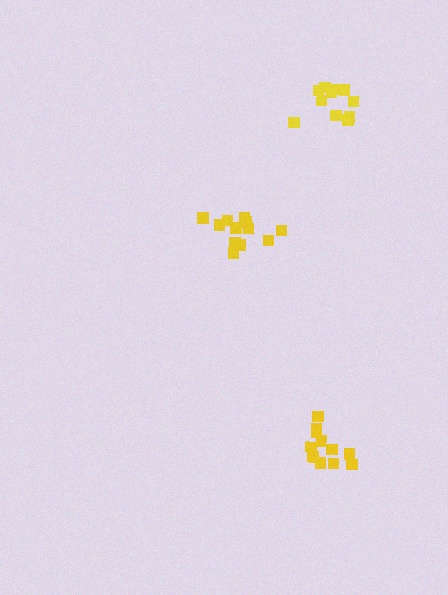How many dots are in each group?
Group 1: 12 dots, Group 2: 12 dots, Group 3: 11 dots (35 total).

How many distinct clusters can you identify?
There are 3 distinct clusters.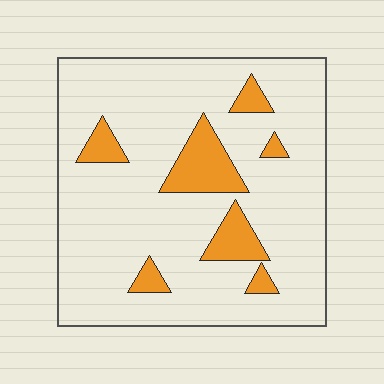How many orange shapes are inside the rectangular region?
7.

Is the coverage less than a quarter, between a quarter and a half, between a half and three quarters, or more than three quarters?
Less than a quarter.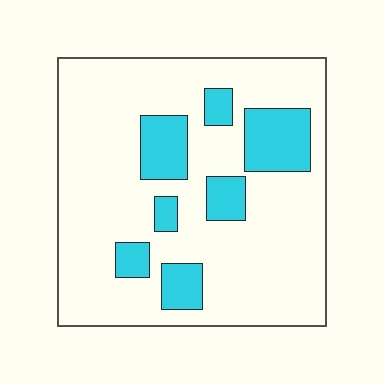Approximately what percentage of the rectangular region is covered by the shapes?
Approximately 20%.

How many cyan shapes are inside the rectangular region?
7.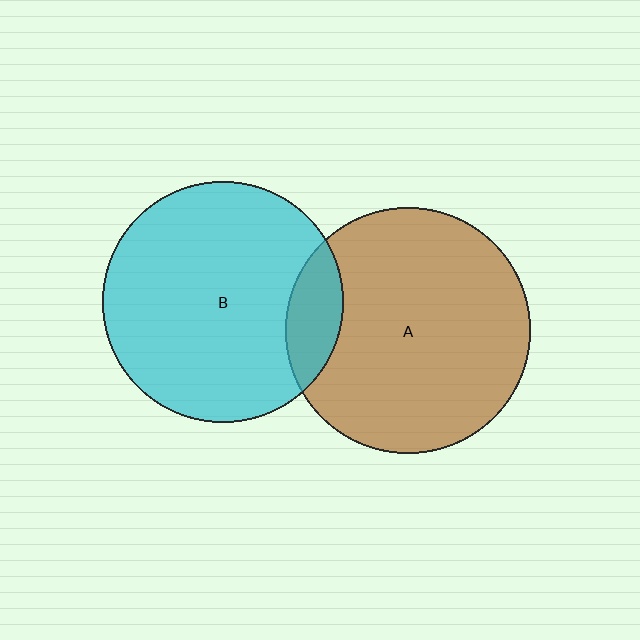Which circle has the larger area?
Circle A (brown).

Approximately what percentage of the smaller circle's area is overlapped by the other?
Approximately 15%.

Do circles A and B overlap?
Yes.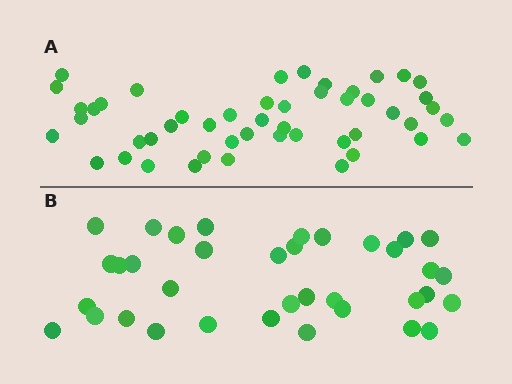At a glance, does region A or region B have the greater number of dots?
Region A (the top region) has more dots.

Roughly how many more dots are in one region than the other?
Region A has approximately 15 more dots than region B.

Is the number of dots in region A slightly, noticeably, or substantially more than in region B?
Region A has noticeably more, but not dramatically so. The ratio is roughly 1.4 to 1.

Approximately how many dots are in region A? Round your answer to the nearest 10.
About 50 dots. (The exact count is 49, which rounds to 50.)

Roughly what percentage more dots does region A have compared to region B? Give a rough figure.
About 35% more.